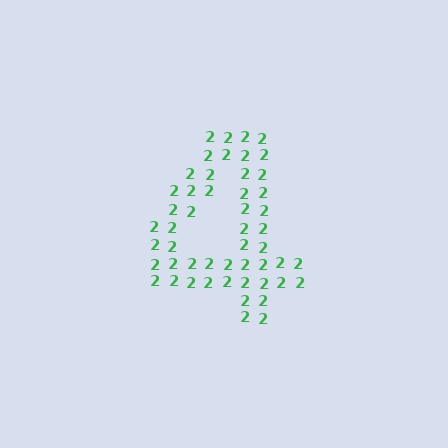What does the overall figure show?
The overall figure shows the digit 4.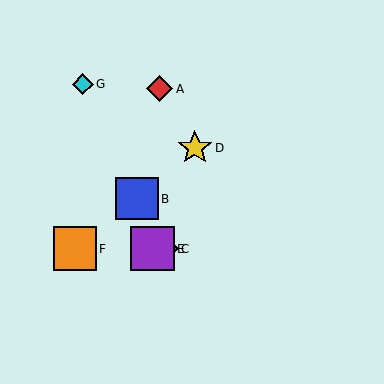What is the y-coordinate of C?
Object C is at y≈249.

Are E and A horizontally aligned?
No, E is at y≈249 and A is at y≈89.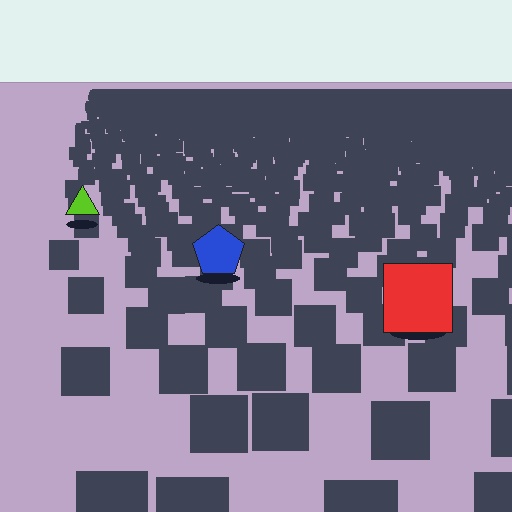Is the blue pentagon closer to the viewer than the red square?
No. The red square is closer — you can tell from the texture gradient: the ground texture is coarser near it.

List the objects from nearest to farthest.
From nearest to farthest: the red square, the blue pentagon, the lime triangle.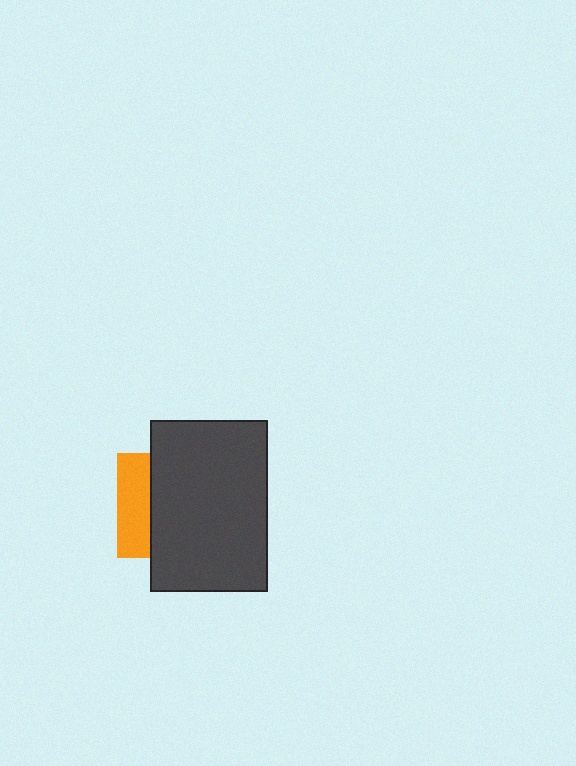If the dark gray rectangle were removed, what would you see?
You would see the complete orange square.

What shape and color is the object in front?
The object in front is a dark gray rectangle.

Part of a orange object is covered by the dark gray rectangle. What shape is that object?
It is a square.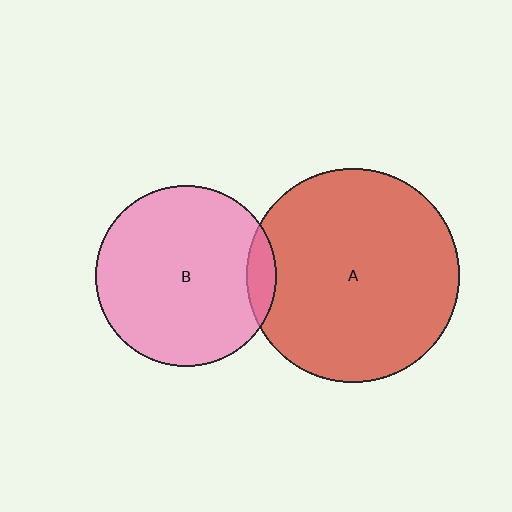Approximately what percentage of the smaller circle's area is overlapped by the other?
Approximately 10%.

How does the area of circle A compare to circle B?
Approximately 1.4 times.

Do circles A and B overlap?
Yes.